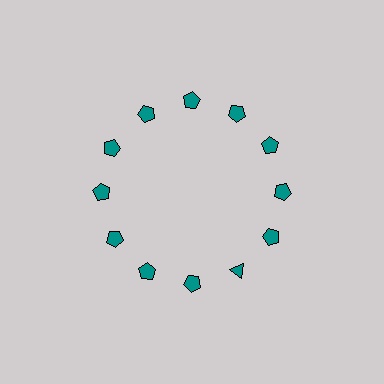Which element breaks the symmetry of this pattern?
The teal triangle at roughly the 5 o'clock position breaks the symmetry. All other shapes are teal pentagons.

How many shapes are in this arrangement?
There are 12 shapes arranged in a ring pattern.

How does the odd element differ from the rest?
It has a different shape: triangle instead of pentagon.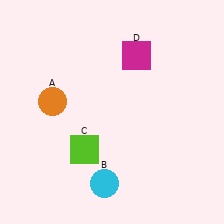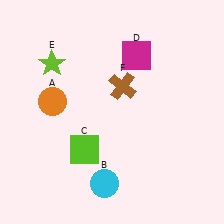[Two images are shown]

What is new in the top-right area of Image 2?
A brown cross (F) was added in the top-right area of Image 2.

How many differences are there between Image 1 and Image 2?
There are 2 differences between the two images.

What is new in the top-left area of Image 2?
A lime star (E) was added in the top-left area of Image 2.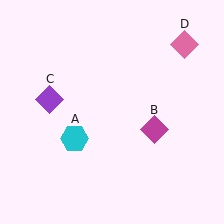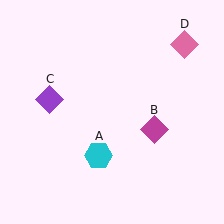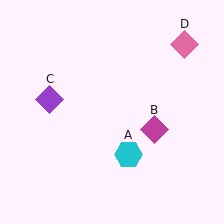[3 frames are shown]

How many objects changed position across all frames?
1 object changed position: cyan hexagon (object A).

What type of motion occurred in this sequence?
The cyan hexagon (object A) rotated counterclockwise around the center of the scene.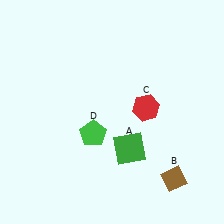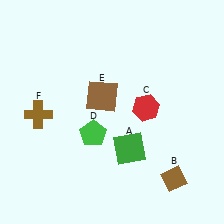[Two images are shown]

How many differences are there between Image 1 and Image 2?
There are 2 differences between the two images.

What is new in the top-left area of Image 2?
A brown square (E) was added in the top-left area of Image 2.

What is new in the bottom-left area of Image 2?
A brown cross (F) was added in the bottom-left area of Image 2.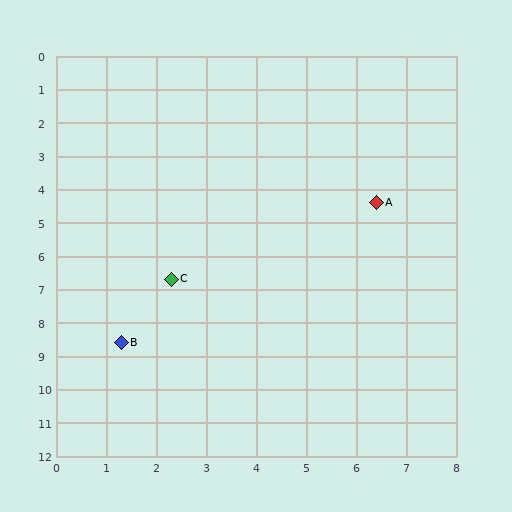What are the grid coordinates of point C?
Point C is at approximately (2.3, 6.7).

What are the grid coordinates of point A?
Point A is at approximately (6.4, 4.4).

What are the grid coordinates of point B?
Point B is at approximately (1.3, 8.6).